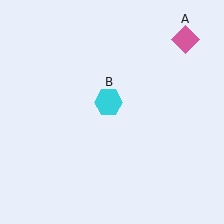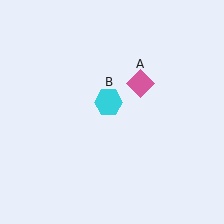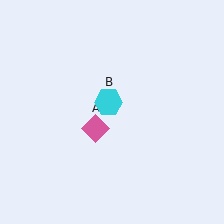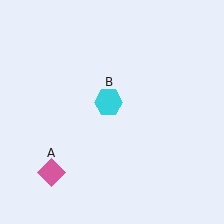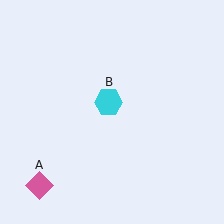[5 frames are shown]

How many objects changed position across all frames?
1 object changed position: pink diamond (object A).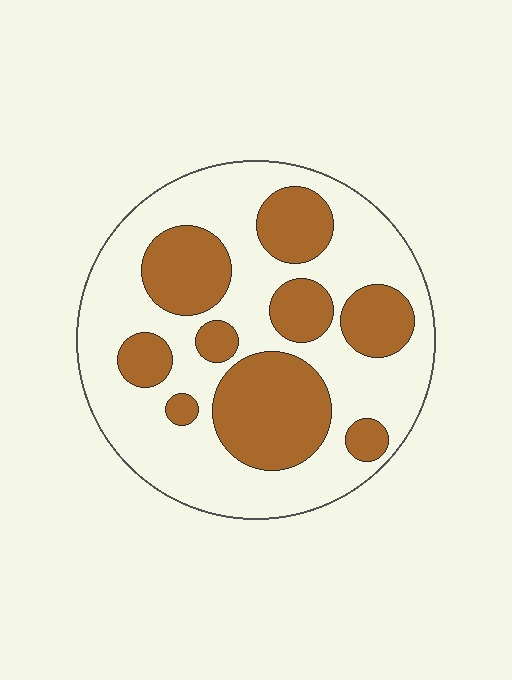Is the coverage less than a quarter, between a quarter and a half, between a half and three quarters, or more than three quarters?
Between a quarter and a half.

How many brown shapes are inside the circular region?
9.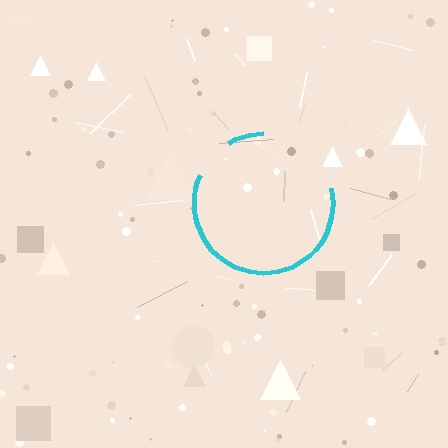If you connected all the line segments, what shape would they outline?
They would outline a circle.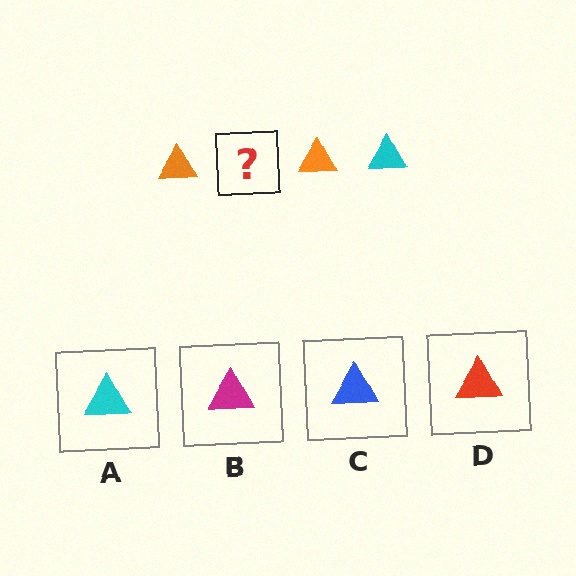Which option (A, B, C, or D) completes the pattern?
A.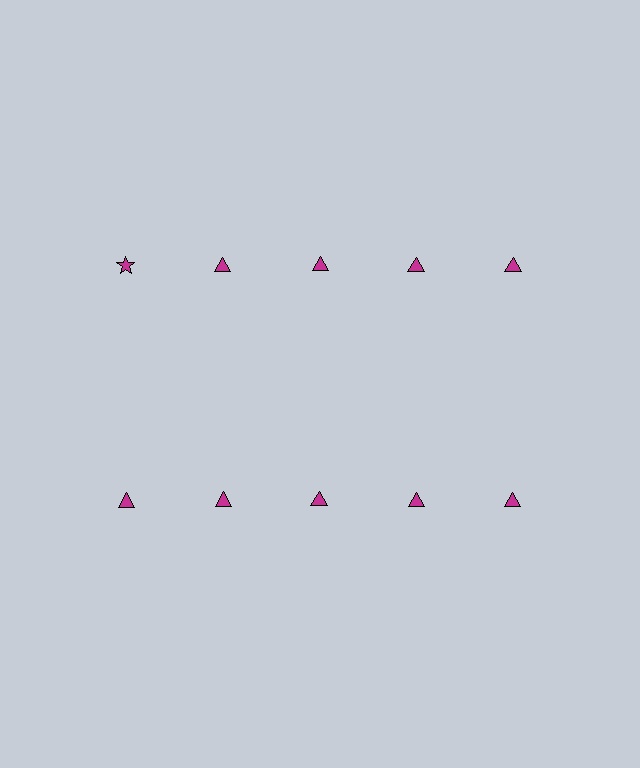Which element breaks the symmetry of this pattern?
The magenta star in the top row, leftmost column breaks the symmetry. All other shapes are magenta triangles.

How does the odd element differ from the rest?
It has a different shape: star instead of triangle.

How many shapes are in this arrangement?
There are 10 shapes arranged in a grid pattern.